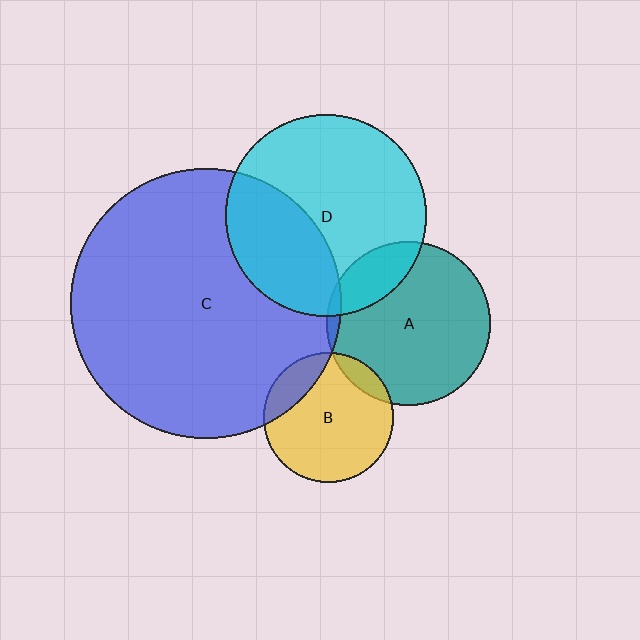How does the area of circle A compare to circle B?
Approximately 1.6 times.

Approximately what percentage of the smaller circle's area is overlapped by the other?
Approximately 10%.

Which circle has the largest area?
Circle C (blue).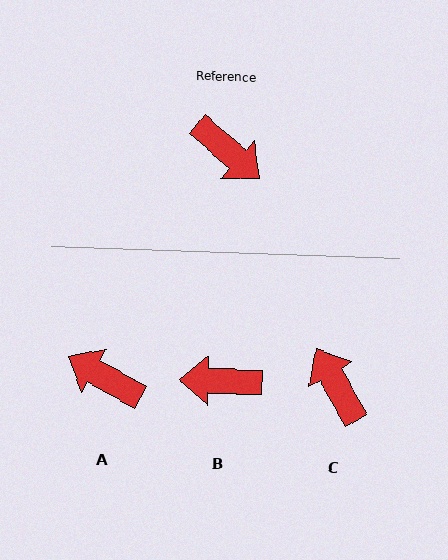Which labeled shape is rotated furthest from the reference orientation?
A, about 169 degrees away.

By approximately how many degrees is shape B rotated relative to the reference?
Approximately 141 degrees clockwise.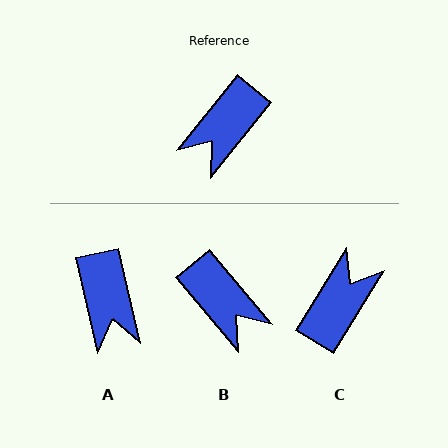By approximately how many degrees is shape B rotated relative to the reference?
Approximately 79 degrees counter-clockwise.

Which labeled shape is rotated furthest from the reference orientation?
C, about 173 degrees away.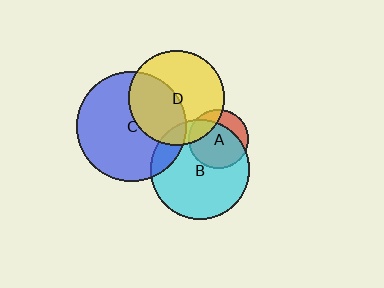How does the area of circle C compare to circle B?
Approximately 1.2 times.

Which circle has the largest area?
Circle C (blue).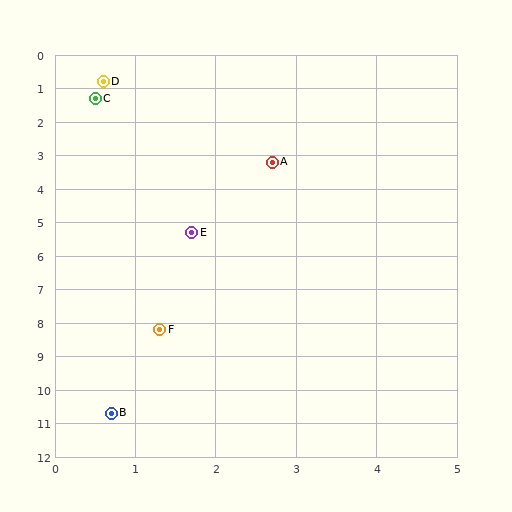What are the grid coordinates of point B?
Point B is at approximately (0.7, 10.7).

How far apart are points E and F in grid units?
Points E and F are about 2.9 grid units apart.